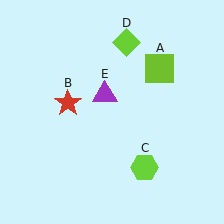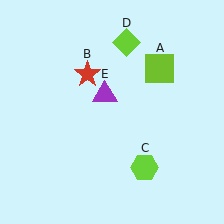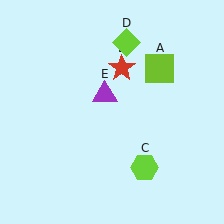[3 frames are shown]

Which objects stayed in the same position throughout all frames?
Lime square (object A) and lime hexagon (object C) and lime diamond (object D) and purple triangle (object E) remained stationary.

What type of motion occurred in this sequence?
The red star (object B) rotated clockwise around the center of the scene.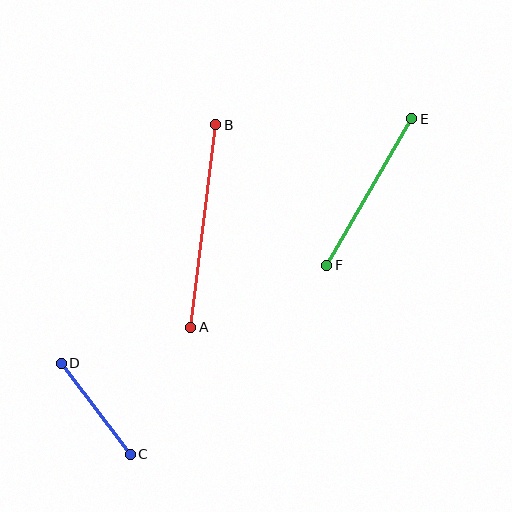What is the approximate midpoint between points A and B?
The midpoint is at approximately (203, 226) pixels.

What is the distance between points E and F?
The distance is approximately 169 pixels.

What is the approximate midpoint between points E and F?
The midpoint is at approximately (369, 192) pixels.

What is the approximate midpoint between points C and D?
The midpoint is at approximately (96, 409) pixels.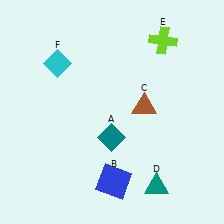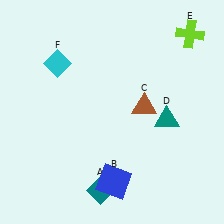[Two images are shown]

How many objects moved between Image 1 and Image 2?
3 objects moved between the two images.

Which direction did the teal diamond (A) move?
The teal diamond (A) moved down.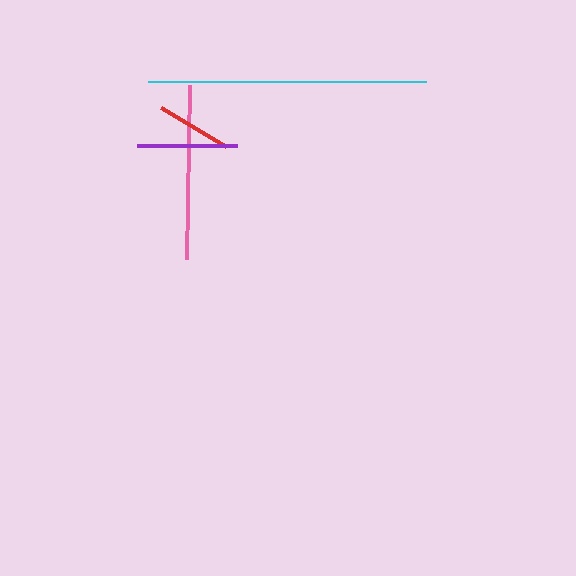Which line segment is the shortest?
The red line is the shortest at approximately 76 pixels.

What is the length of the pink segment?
The pink segment is approximately 174 pixels long.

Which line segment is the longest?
The cyan line is the longest at approximately 278 pixels.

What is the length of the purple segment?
The purple segment is approximately 100 pixels long.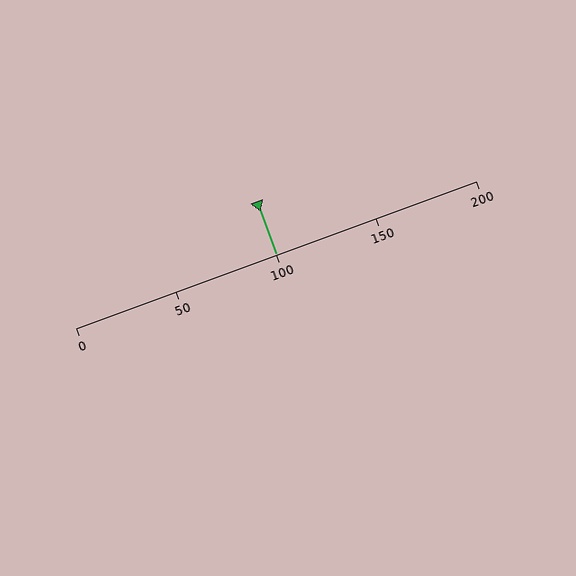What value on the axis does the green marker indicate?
The marker indicates approximately 100.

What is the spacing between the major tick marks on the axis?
The major ticks are spaced 50 apart.